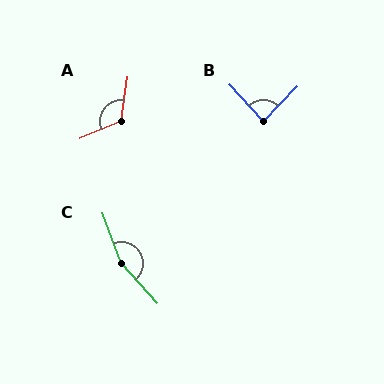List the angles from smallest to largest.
B (87°), A (121°), C (158°).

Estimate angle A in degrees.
Approximately 121 degrees.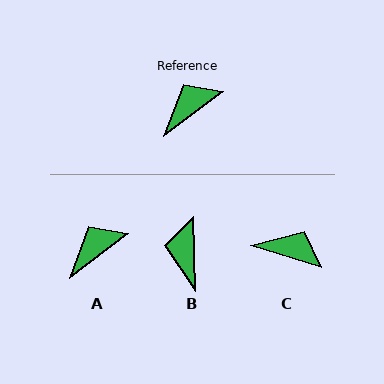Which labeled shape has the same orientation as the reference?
A.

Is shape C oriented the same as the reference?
No, it is off by about 55 degrees.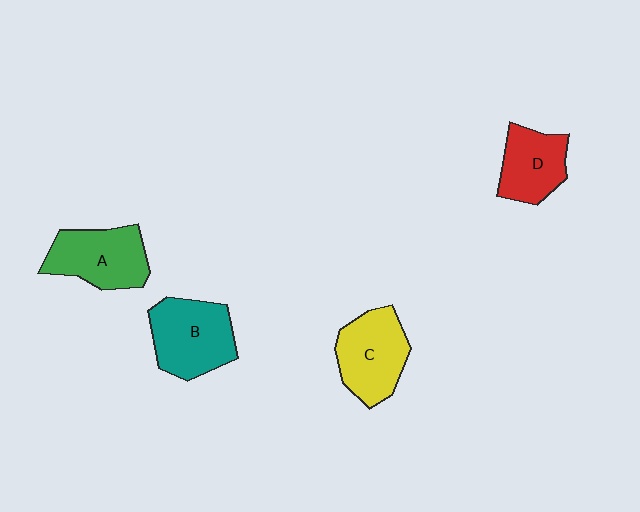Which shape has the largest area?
Shape B (teal).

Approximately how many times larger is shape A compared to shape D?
Approximately 1.2 times.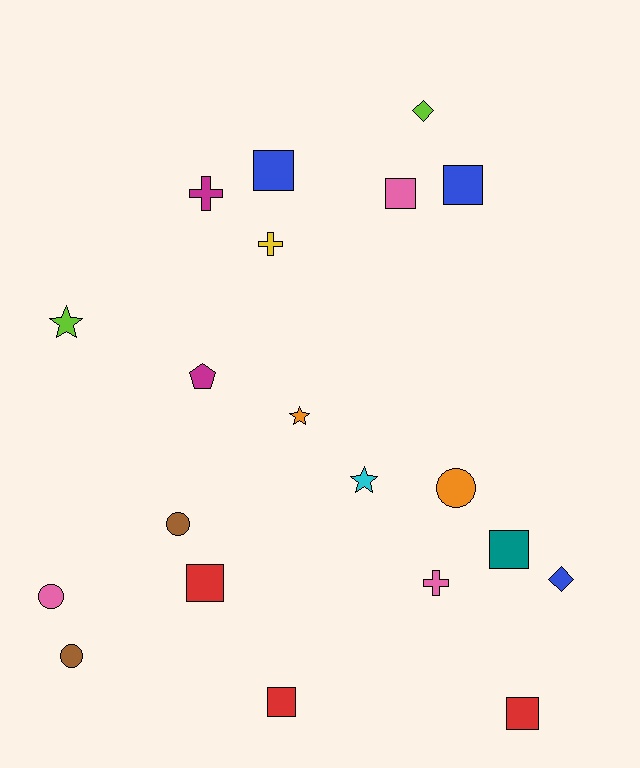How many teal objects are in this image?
There is 1 teal object.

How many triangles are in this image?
There are no triangles.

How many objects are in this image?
There are 20 objects.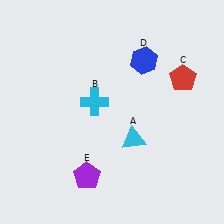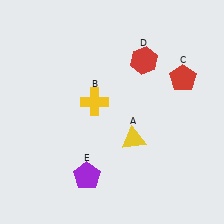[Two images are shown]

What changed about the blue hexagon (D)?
In Image 1, D is blue. In Image 2, it changed to red.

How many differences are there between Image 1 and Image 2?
There are 3 differences between the two images.